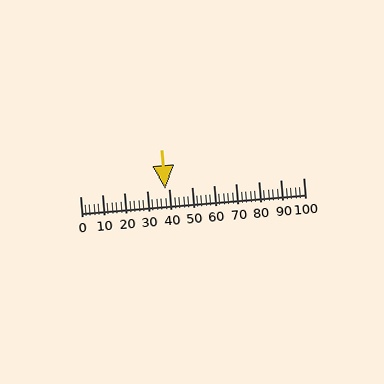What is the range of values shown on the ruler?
The ruler shows values from 0 to 100.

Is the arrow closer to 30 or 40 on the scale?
The arrow is closer to 40.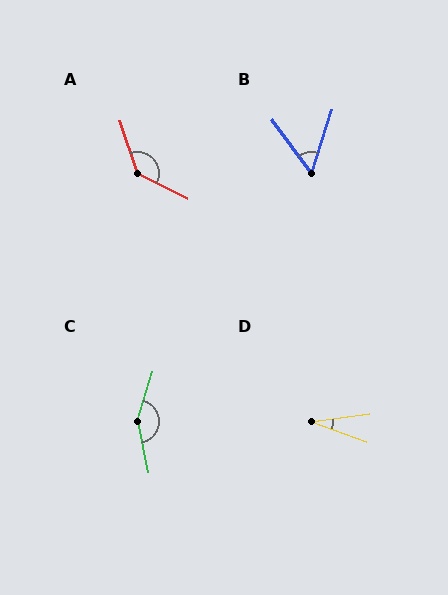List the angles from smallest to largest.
D (27°), B (53°), A (134°), C (152°).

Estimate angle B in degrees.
Approximately 53 degrees.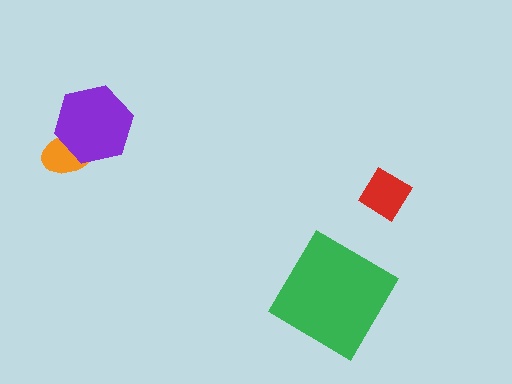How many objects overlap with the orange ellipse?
1 object overlaps with the orange ellipse.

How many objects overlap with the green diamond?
0 objects overlap with the green diamond.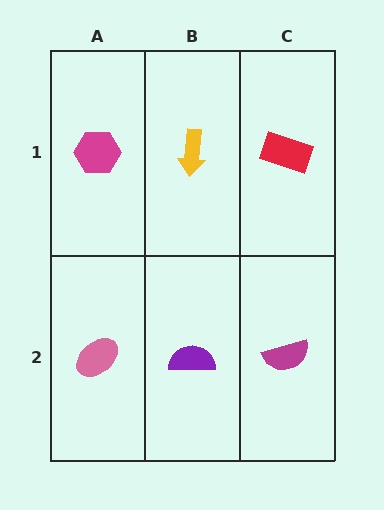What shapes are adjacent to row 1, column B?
A purple semicircle (row 2, column B), a magenta hexagon (row 1, column A), a red rectangle (row 1, column C).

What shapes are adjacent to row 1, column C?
A magenta semicircle (row 2, column C), a yellow arrow (row 1, column B).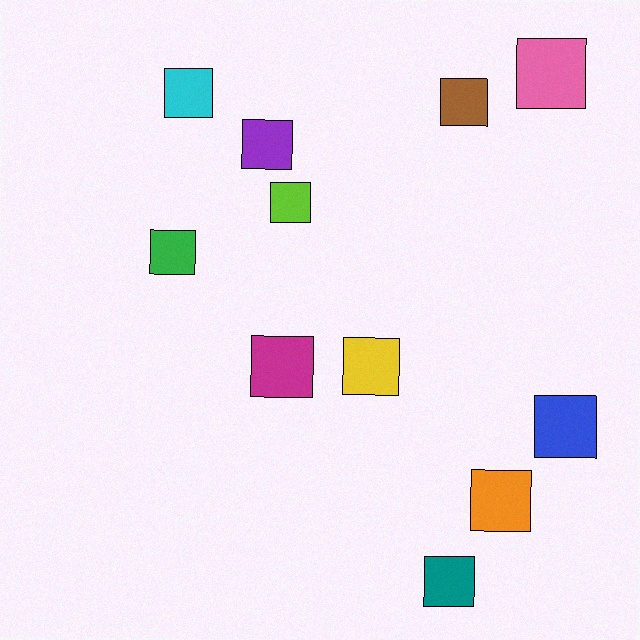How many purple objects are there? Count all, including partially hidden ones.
There is 1 purple object.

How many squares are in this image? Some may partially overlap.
There are 11 squares.